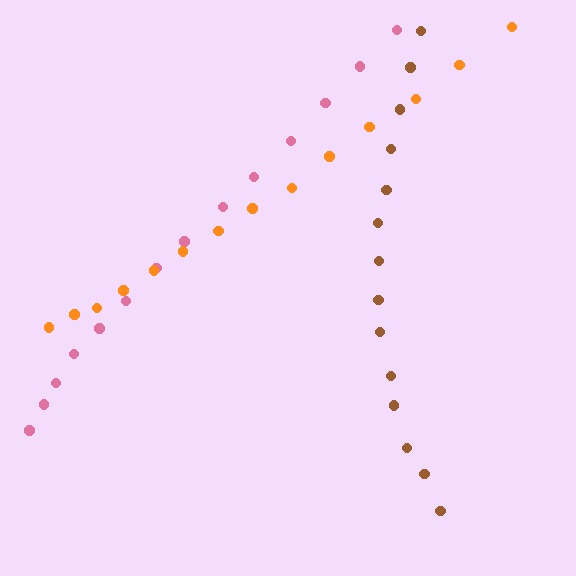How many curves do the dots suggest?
There are 3 distinct paths.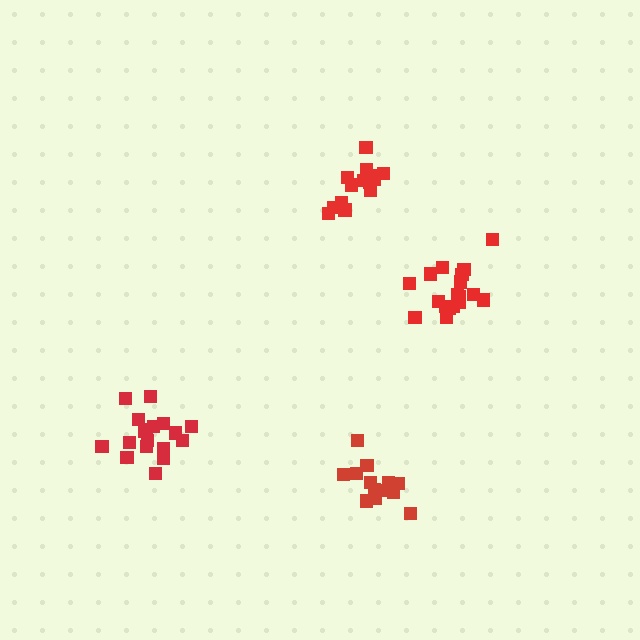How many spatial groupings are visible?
There are 4 spatial groupings.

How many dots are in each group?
Group 1: 14 dots, Group 2: 14 dots, Group 3: 18 dots, Group 4: 18 dots (64 total).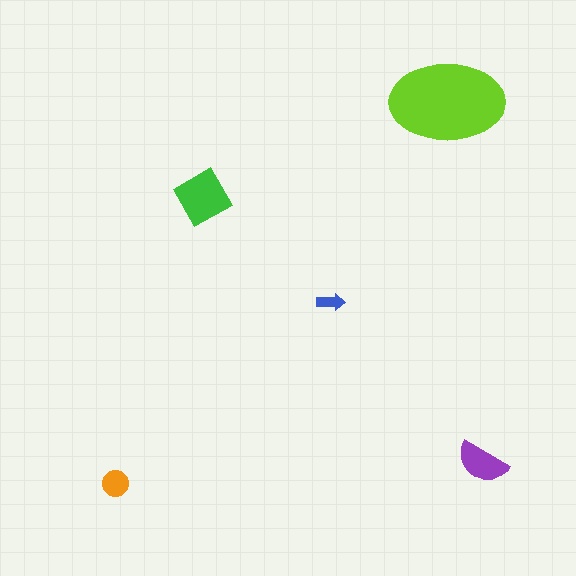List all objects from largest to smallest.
The lime ellipse, the green diamond, the purple semicircle, the orange circle, the blue arrow.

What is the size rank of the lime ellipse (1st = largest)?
1st.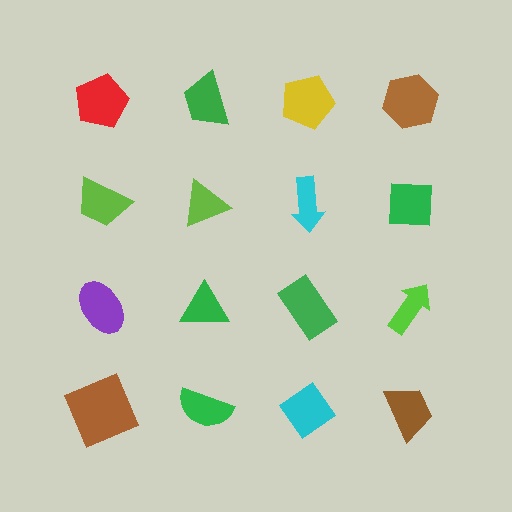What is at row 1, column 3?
A yellow pentagon.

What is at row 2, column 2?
A lime triangle.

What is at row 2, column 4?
A green square.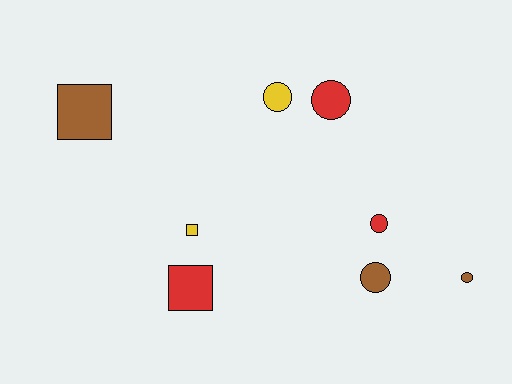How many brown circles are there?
There are 2 brown circles.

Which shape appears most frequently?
Circle, with 5 objects.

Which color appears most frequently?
Brown, with 3 objects.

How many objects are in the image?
There are 8 objects.